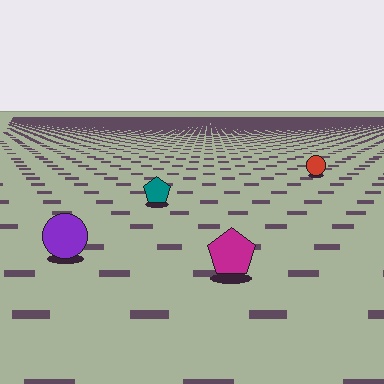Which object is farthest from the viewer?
The red circle is farthest from the viewer. It appears smaller and the ground texture around it is denser.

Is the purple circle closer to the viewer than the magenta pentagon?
No. The magenta pentagon is closer — you can tell from the texture gradient: the ground texture is coarser near it.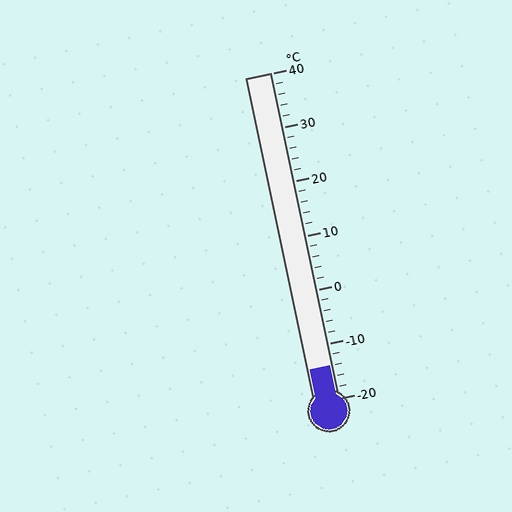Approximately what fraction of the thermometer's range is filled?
The thermometer is filled to approximately 10% of its range.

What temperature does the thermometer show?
The thermometer shows approximately -14°C.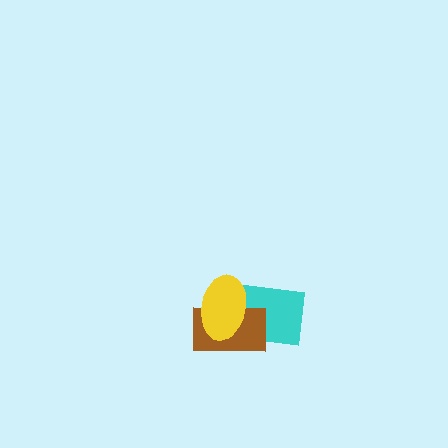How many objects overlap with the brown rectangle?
2 objects overlap with the brown rectangle.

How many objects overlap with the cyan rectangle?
2 objects overlap with the cyan rectangle.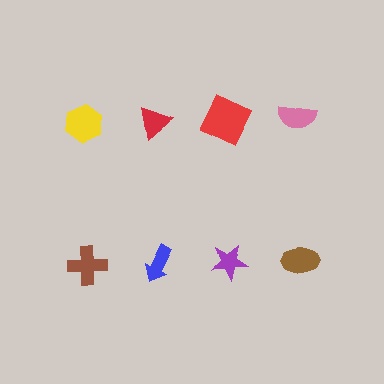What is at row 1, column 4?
A pink semicircle.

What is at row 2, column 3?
A purple star.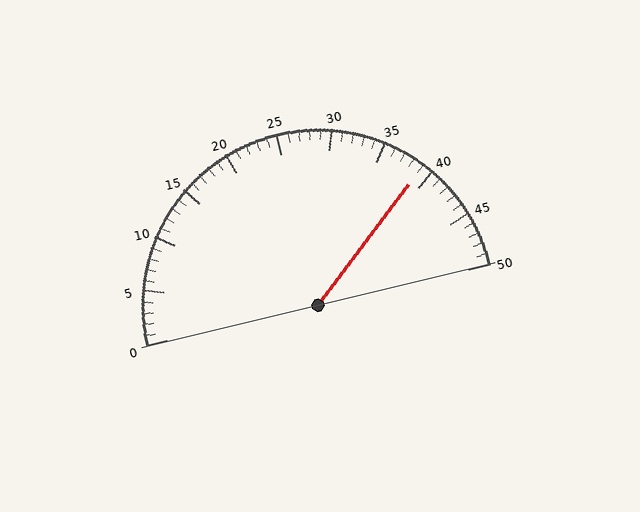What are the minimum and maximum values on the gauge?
The gauge ranges from 0 to 50.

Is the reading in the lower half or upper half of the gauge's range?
The reading is in the upper half of the range (0 to 50).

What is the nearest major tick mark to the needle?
The nearest major tick mark is 40.